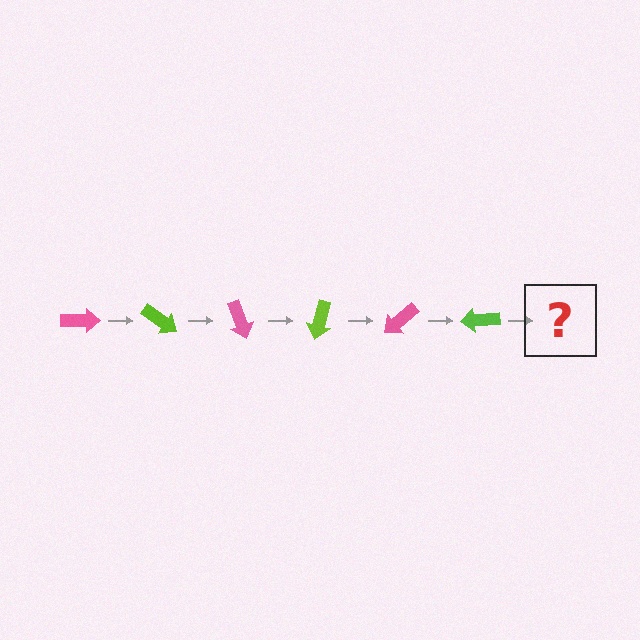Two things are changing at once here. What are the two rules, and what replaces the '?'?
The two rules are that it rotates 35 degrees each step and the color cycles through pink and lime. The '?' should be a pink arrow, rotated 210 degrees from the start.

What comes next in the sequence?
The next element should be a pink arrow, rotated 210 degrees from the start.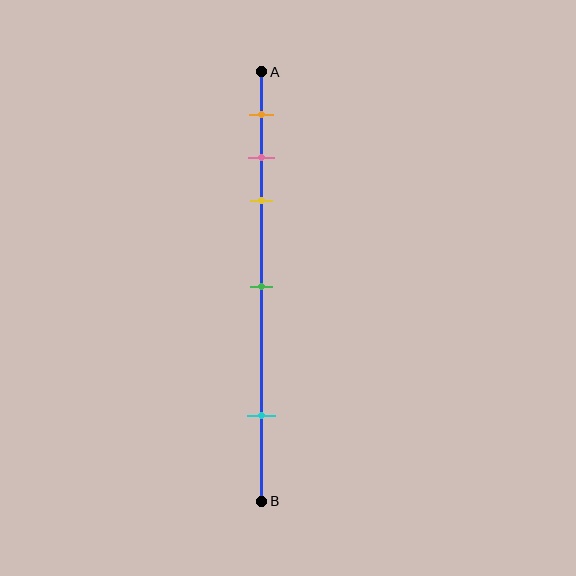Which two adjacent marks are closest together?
The pink and yellow marks are the closest adjacent pair.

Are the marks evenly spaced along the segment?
No, the marks are not evenly spaced.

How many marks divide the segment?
There are 5 marks dividing the segment.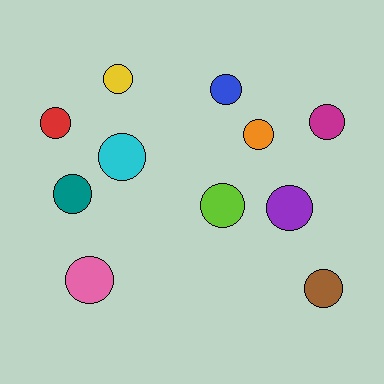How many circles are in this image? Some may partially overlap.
There are 11 circles.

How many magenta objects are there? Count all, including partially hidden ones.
There is 1 magenta object.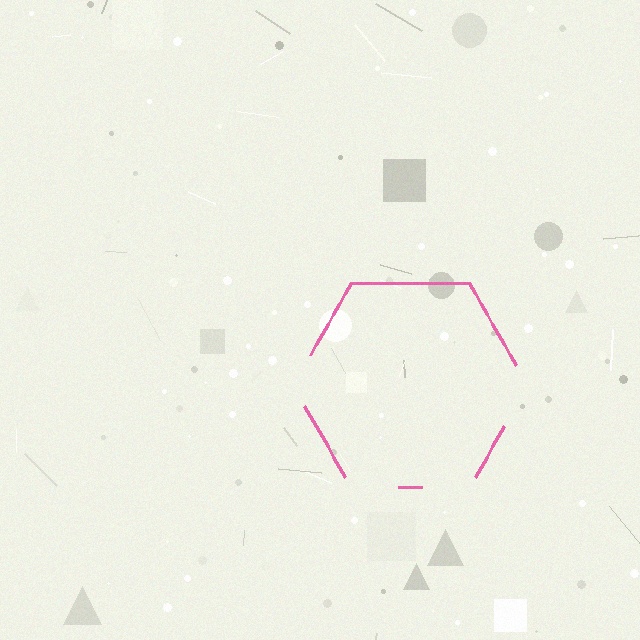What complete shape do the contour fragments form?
The contour fragments form a hexagon.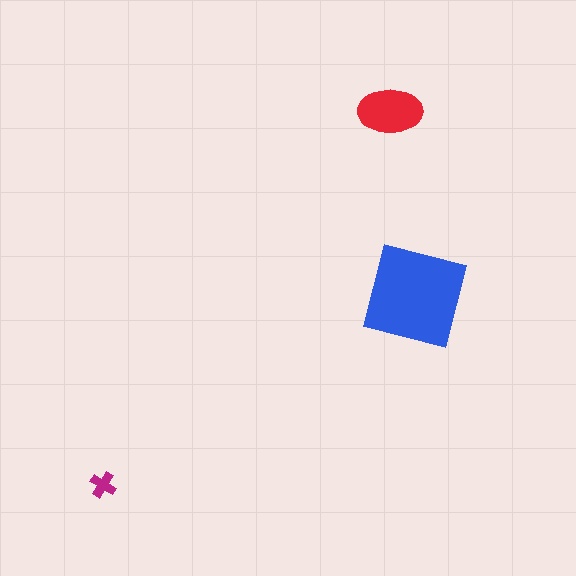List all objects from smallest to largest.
The magenta cross, the red ellipse, the blue square.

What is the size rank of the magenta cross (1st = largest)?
3rd.